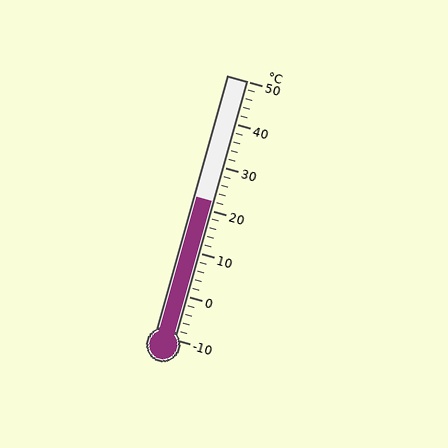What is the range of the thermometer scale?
The thermometer scale ranges from -10°C to 50°C.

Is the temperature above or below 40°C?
The temperature is below 40°C.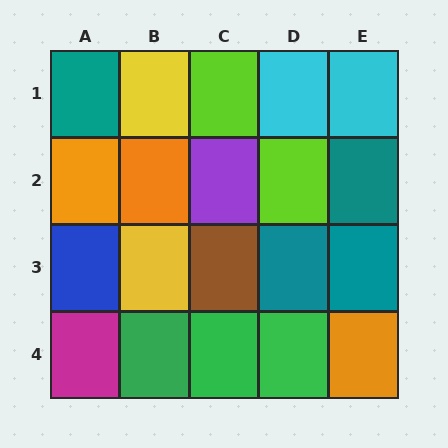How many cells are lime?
2 cells are lime.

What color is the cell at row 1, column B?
Yellow.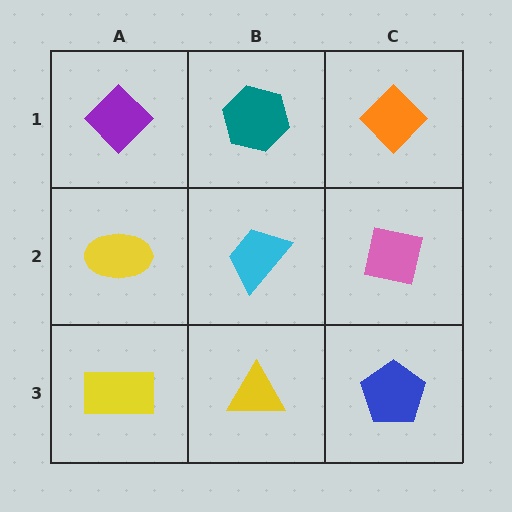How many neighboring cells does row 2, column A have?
3.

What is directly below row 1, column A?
A yellow ellipse.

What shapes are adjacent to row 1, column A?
A yellow ellipse (row 2, column A), a teal hexagon (row 1, column B).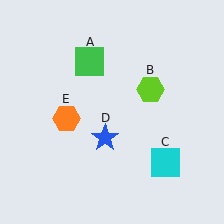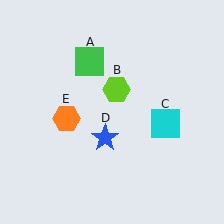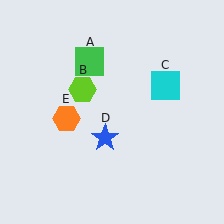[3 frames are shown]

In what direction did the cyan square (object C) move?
The cyan square (object C) moved up.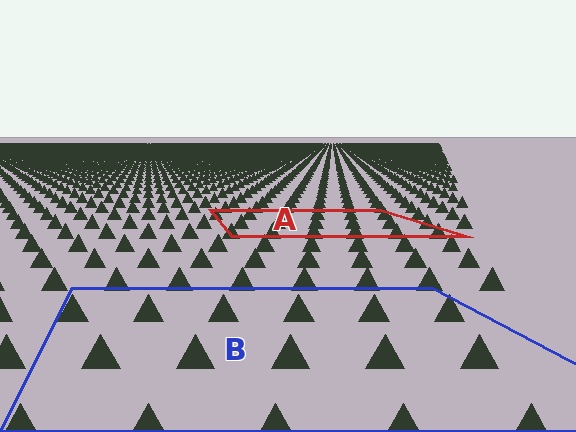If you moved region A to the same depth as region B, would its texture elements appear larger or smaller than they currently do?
They would appear larger. At a closer depth, the same texture elements are projected at a bigger on-screen size.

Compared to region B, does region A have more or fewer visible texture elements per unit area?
Region A has more texture elements per unit area — they are packed more densely because it is farther away.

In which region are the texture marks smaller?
The texture marks are smaller in region A, because it is farther away.